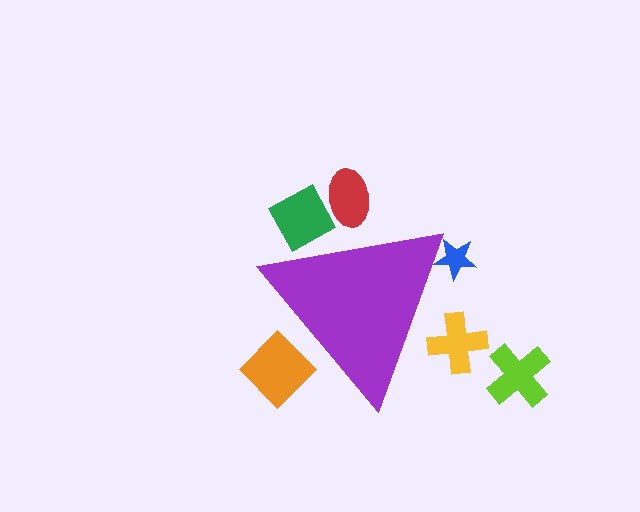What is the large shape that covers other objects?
A purple triangle.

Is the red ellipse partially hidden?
Yes, the red ellipse is partially hidden behind the purple triangle.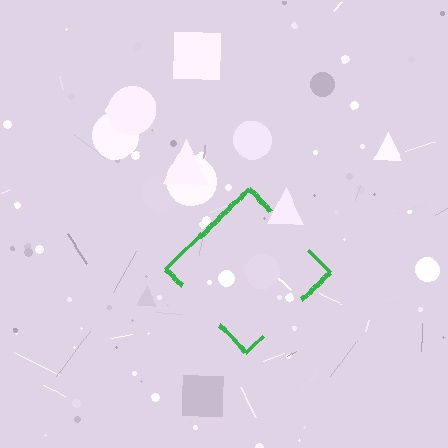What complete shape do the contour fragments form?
The contour fragments form a diamond.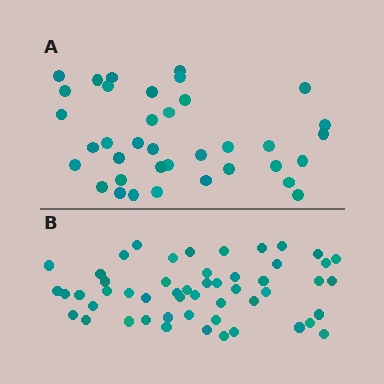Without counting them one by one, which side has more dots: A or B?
Region B (the bottom region) has more dots.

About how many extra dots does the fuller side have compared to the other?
Region B has approximately 15 more dots than region A.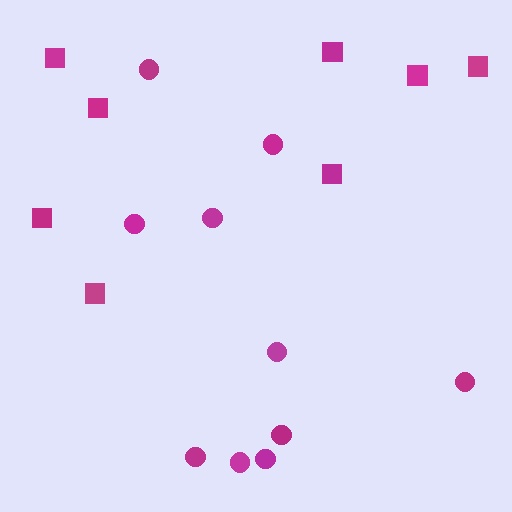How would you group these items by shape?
There are 2 groups: one group of squares (8) and one group of circles (10).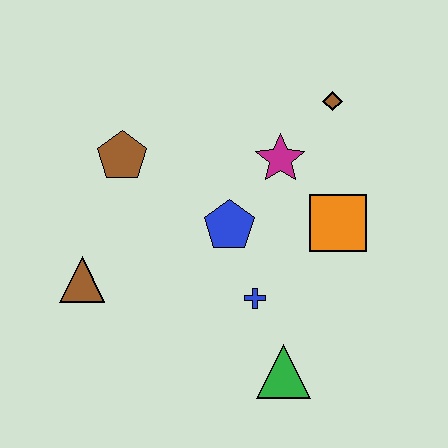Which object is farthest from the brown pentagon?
The green triangle is farthest from the brown pentagon.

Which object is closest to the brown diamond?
The magenta star is closest to the brown diamond.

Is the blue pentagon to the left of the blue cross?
Yes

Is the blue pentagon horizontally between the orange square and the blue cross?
No